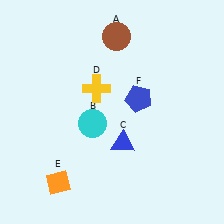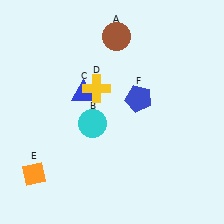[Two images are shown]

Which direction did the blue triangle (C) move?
The blue triangle (C) moved up.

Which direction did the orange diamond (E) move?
The orange diamond (E) moved left.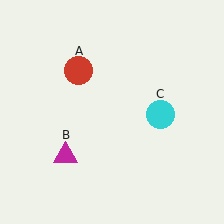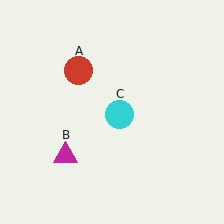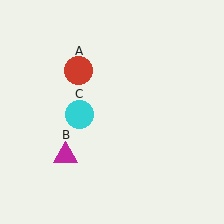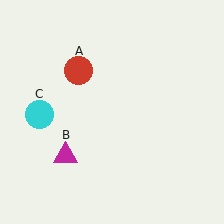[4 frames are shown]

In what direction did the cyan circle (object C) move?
The cyan circle (object C) moved left.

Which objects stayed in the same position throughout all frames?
Red circle (object A) and magenta triangle (object B) remained stationary.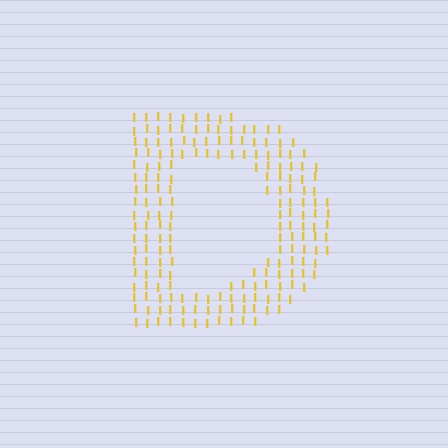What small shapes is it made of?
It is made of small letter I's.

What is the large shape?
The large shape is the letter D.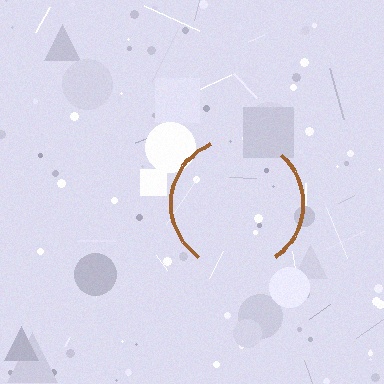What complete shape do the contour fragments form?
The contour fragments form a circle.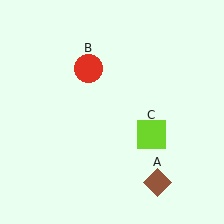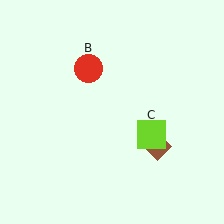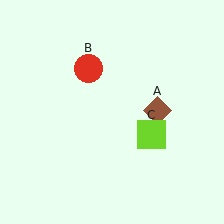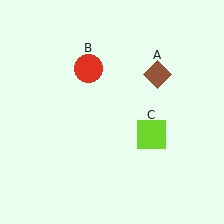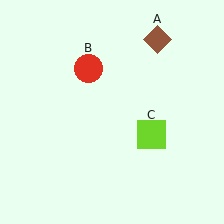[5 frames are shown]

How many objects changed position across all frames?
1 object changed position: brown diamond (object A).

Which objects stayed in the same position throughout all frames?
Red circle (object B) and lime square (object C) remained stationary.